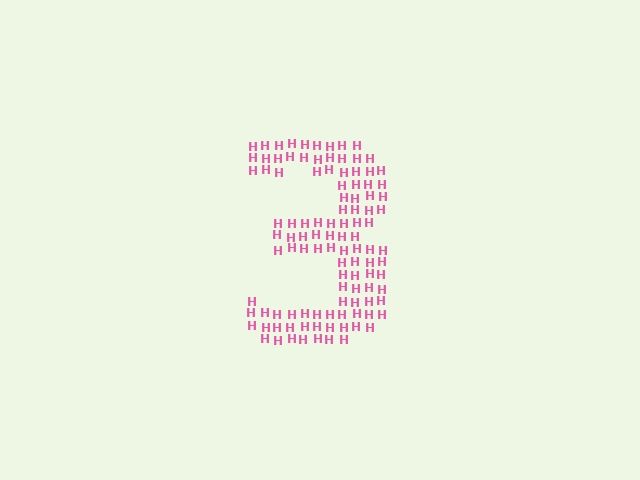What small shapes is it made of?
It is made of small letter H's.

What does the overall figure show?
The overall figure shows the digit 3.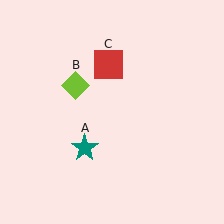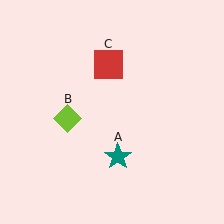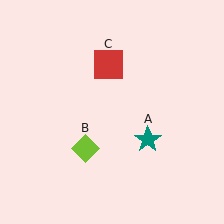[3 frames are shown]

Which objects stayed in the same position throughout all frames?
Red square (object C) remained stationary.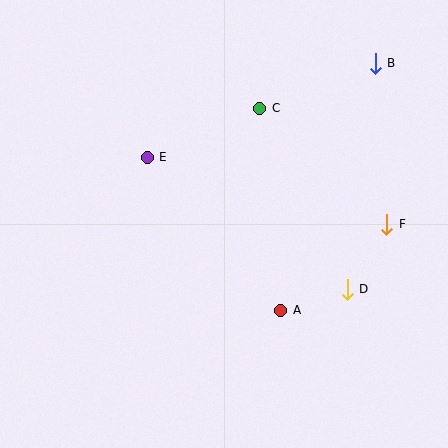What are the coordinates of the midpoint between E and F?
The midpoint between E and F is at (267, 191).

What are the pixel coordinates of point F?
Point F is at (387, 225).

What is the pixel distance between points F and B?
The distance between F and B is 162 pixels.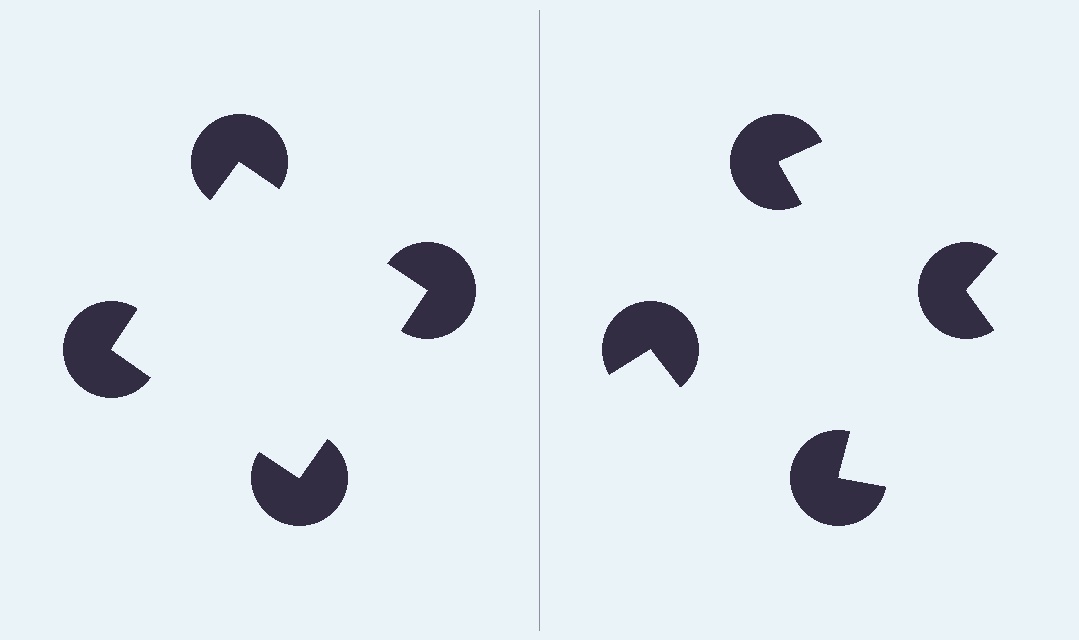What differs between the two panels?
The pac-man discs are positioned identically on both sides; only the wedge orientations differ. On the left they align to a square; on the right they are misaligned.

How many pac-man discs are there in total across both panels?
8 — 4 on each side.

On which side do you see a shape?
An illusory square appears on the left side. On the right side the wedge cuts are rotated, so no coherent shape forms.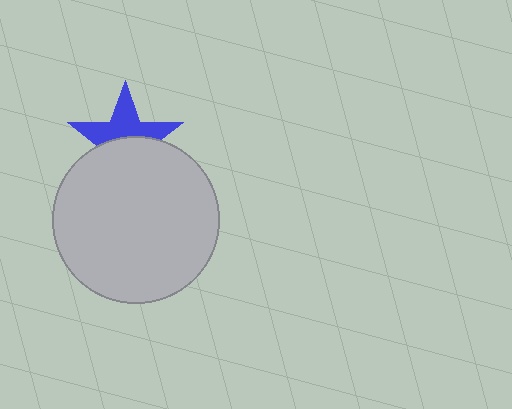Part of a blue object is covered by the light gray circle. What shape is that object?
It is a star.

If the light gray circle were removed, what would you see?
You would see the complete blue star.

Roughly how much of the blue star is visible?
About half of it is visible (roughly 51%).